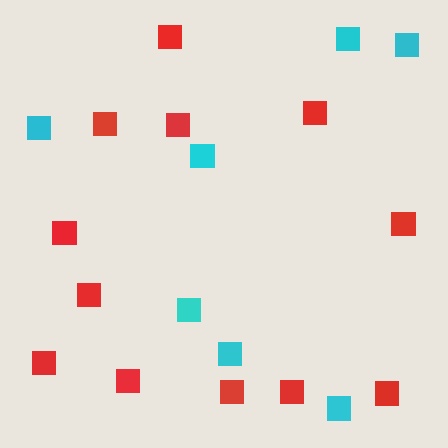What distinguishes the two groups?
There are 2 groups: one group of red squares (12) and one group of cyan squares (7).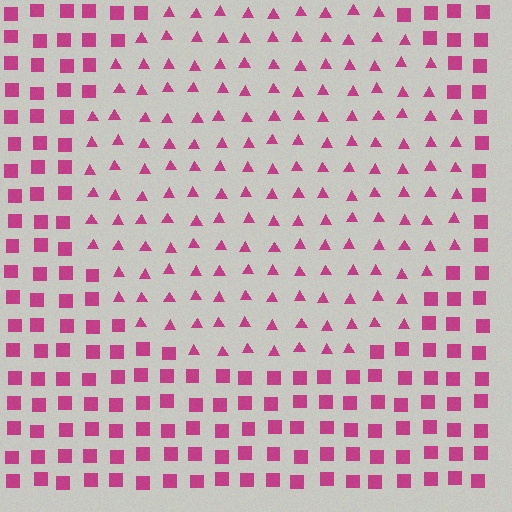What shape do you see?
I see a circle.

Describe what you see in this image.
The image is filled with small magenta elements arranged in a uniform grid. A circle-shaped region contains triangles, while the surrounding area contains squares. The boundary is defined purely by the change in element shape.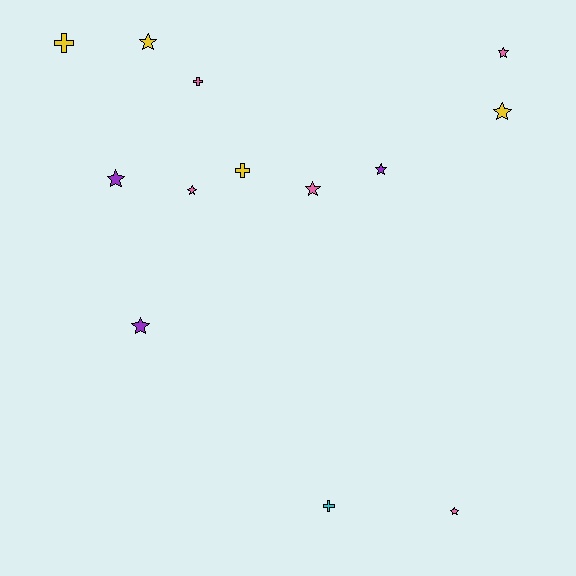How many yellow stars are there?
There are 2 yellow stars.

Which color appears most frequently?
Pink, with 5 objects.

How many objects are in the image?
There are 13 objects.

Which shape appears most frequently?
Star, with 9 objects.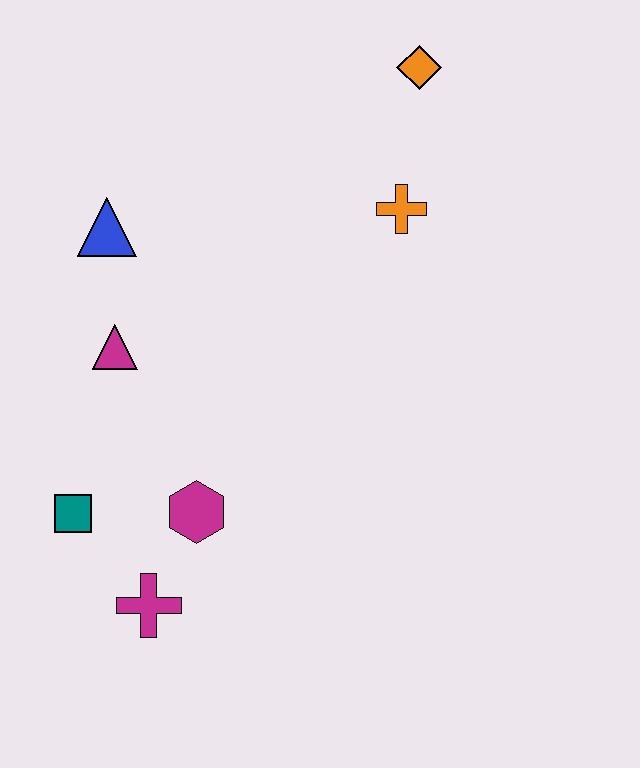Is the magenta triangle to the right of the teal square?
Yes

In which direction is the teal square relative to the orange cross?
The teal square is to the left of the orange cross.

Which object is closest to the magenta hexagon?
The magenta cross is closest to the magenta hexagon.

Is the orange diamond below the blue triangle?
No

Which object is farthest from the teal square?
The orange diamond is farthest from the teal square.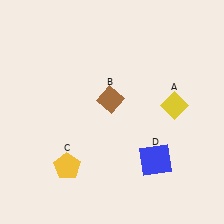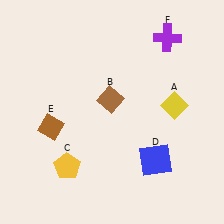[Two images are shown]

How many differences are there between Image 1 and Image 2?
There are 2 differences between the two images.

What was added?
A brown diamond (E), a purple cross (F) were added in Image 2.